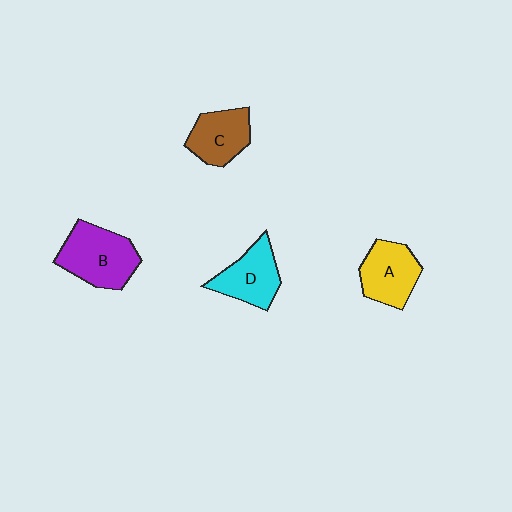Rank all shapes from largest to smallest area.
From largest to smallest: B (purple), A (yellow), D (cyan), C (brown).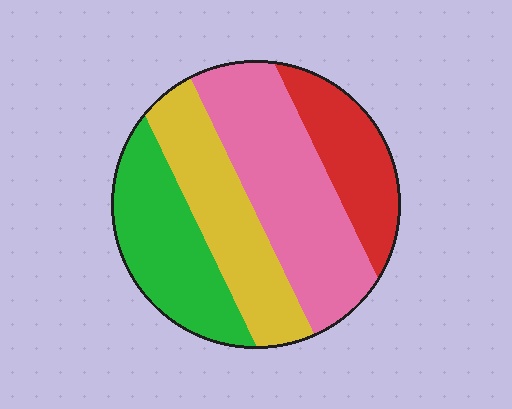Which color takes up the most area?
Pink, at roughly 35%.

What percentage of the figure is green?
Green covers roughly 25% of the figure.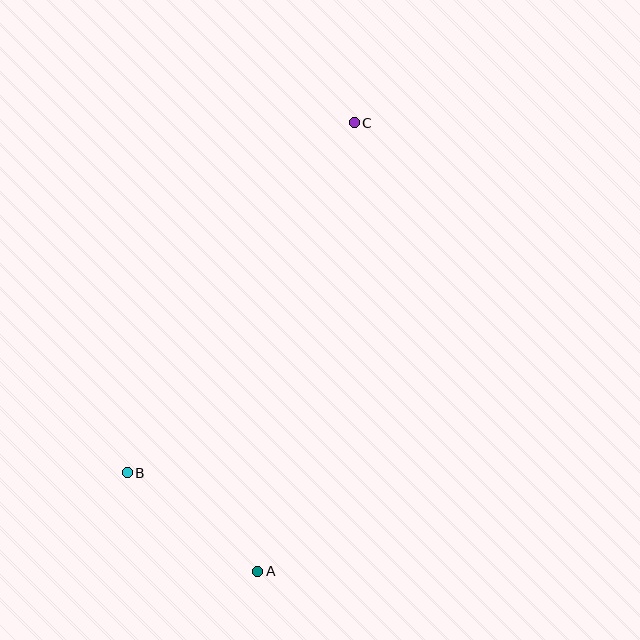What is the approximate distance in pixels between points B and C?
The distance between B and C is approximately 418 pixels.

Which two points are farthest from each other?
Points A and C are farthest from each other.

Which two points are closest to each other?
Points A and B are closest to each other.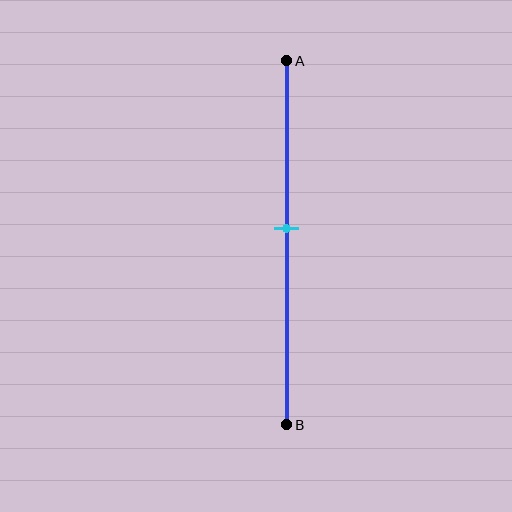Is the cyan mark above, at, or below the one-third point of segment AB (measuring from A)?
The cyan mark is below the one-third point of segment AB.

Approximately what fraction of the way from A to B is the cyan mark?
The cyan mark is approximately 45% of the way from A to B.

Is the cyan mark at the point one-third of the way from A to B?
No, the mark is at about 45% from A, not at the 33% one-third point.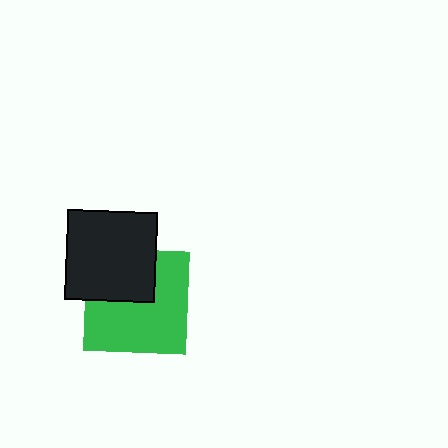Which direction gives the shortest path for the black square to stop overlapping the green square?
Moving up gives the shortest separation.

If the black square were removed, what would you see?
You would see the complete green square.